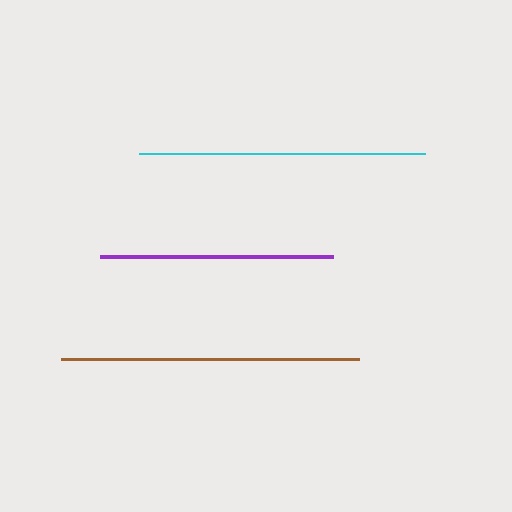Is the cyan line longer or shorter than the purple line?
The cyan line is longer than the purple line.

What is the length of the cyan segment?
The cyan segment is approximately 285 pixels long.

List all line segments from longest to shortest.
From longest to shortest: brown, cyan, purple.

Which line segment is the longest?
The brown line is the longest at approximately 298 pixels.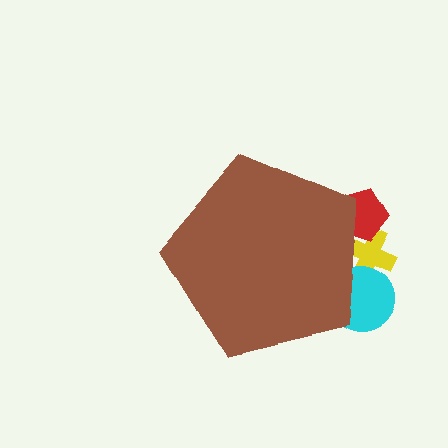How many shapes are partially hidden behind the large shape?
3 shapes are partially hidden.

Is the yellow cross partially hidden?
Yes, the yellow cross is partially hidden behind the brown pentagon.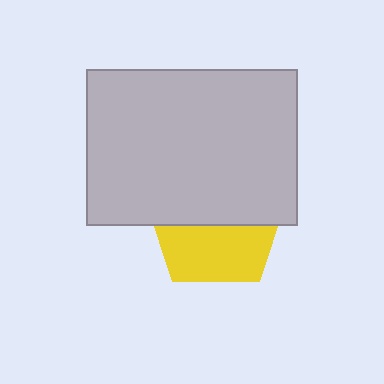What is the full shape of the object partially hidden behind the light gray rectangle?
The partially hidden object is a yellow pentagon.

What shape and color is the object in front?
The object in front is a light gray rectangle.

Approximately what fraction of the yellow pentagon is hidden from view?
Roughly 54% of the yellow pentagon is hidden behind the light gray rectangle.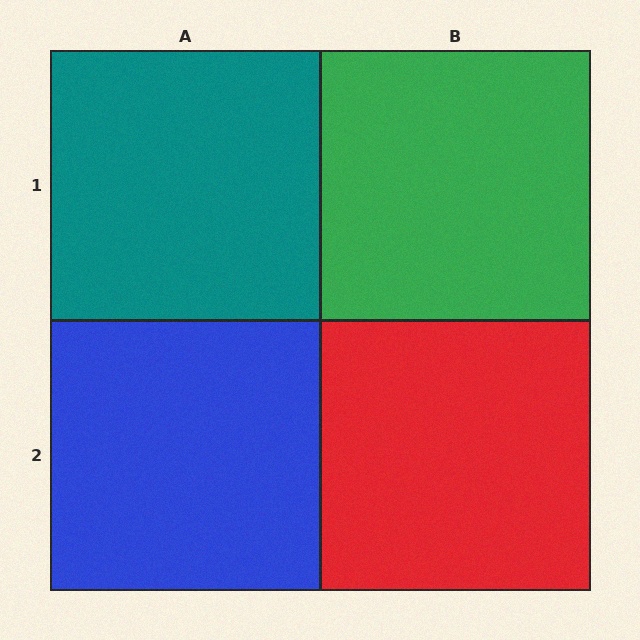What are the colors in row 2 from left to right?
Blue, red.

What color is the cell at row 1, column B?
Green.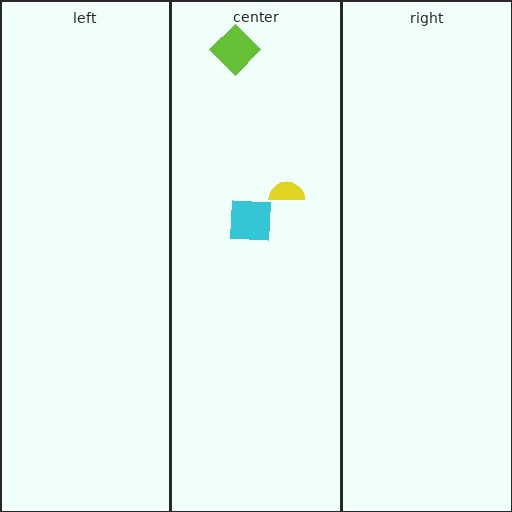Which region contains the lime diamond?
The center region.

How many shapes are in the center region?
3.